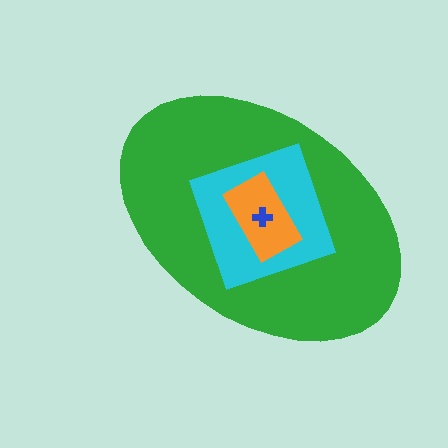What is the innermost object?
The blue cross.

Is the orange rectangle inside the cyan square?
Yes.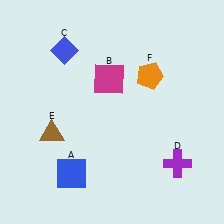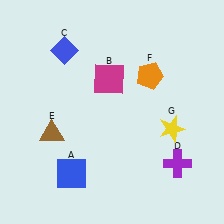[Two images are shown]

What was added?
A yellow star (G) was added in Image 2.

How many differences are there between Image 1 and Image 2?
There is 1 difference between the two images.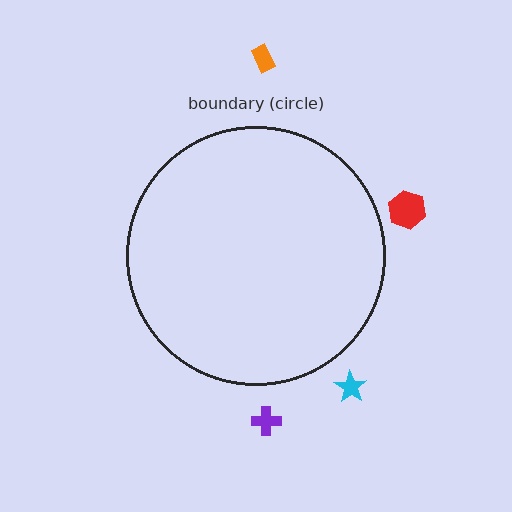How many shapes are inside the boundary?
0 inside, 4 outside.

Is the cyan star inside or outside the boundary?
Outside.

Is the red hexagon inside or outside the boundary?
Outside.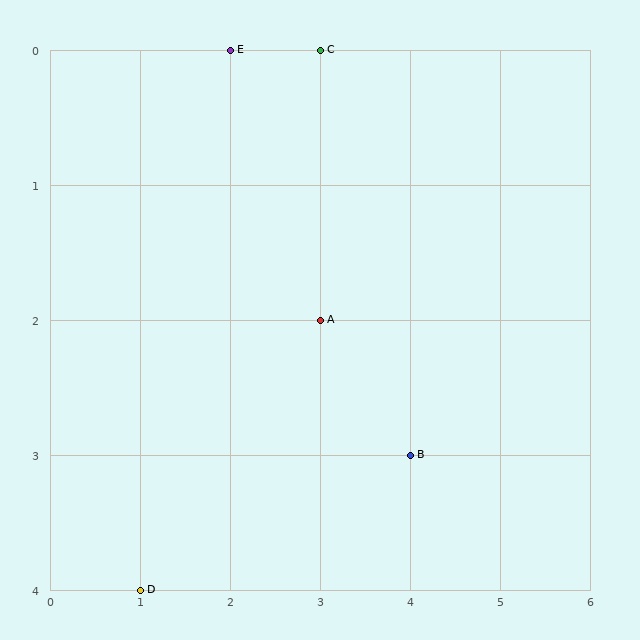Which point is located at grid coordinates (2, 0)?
Point E is at (2, 0).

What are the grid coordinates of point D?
Point D is at grid coordinates (1, 4).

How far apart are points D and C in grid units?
Points D and C are 2 columns and 4 rows apart (about 4.5 grid units diagonally).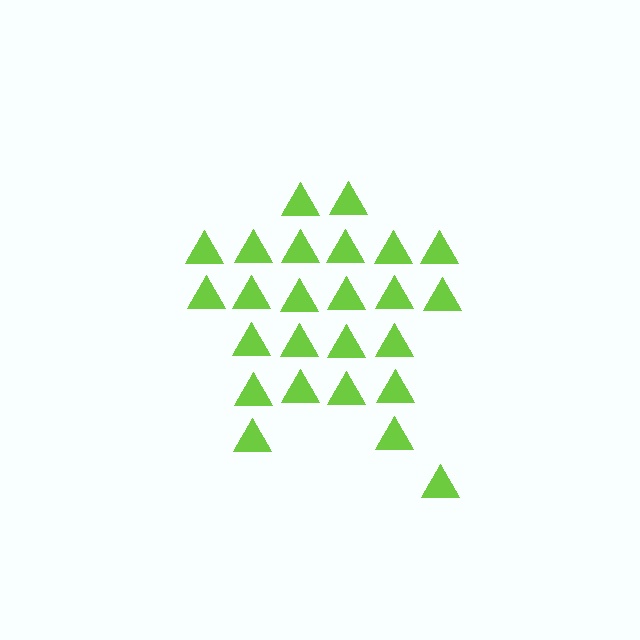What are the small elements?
The small elements are triangles.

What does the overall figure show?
The overall figure shows a star.